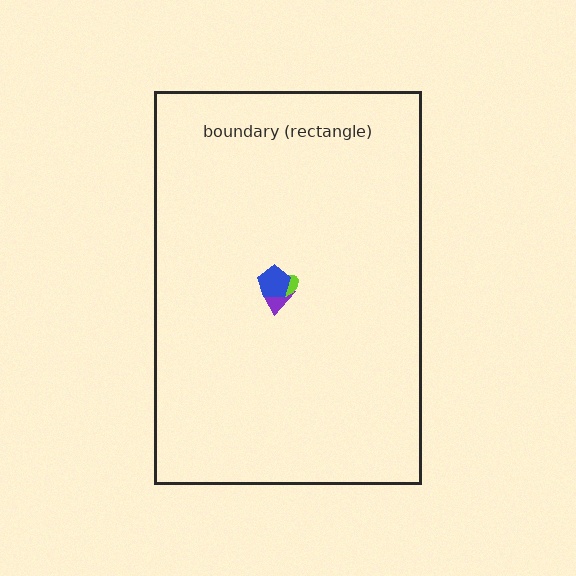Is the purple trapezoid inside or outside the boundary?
Inside.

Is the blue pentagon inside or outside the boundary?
Inside.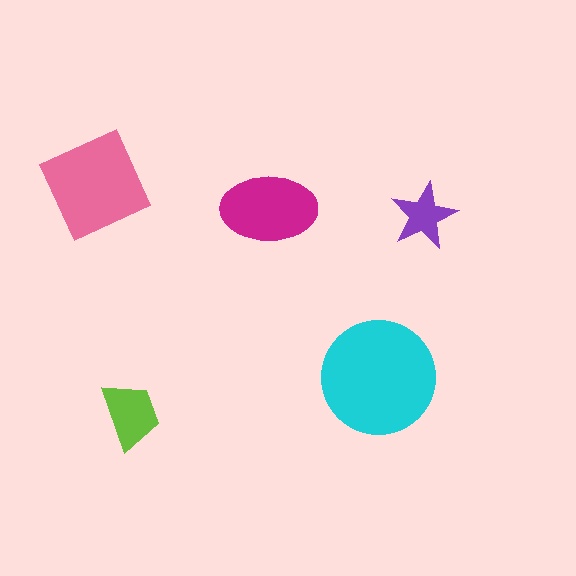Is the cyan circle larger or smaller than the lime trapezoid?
Larger.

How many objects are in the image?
There are 5 objects in the image.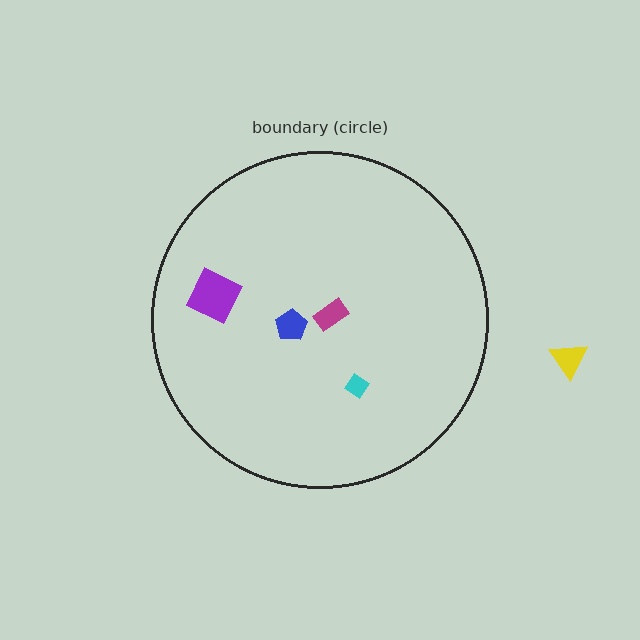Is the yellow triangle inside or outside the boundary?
Outside.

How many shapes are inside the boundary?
4 inside, 1 outside.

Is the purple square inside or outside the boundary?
Inside.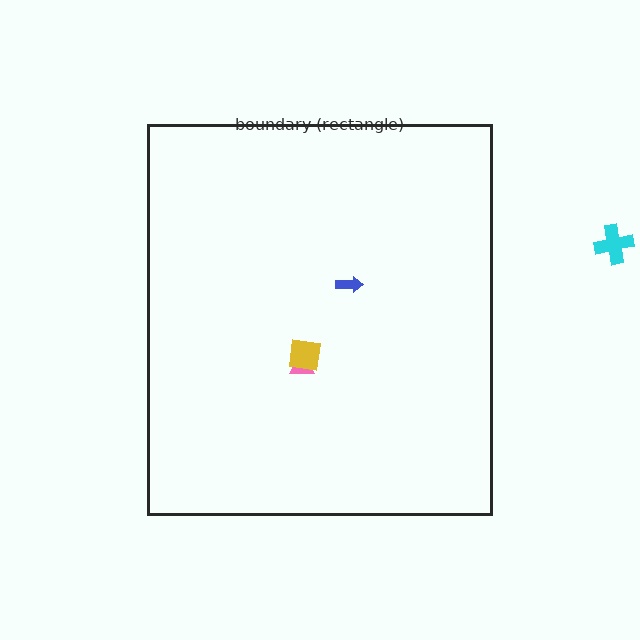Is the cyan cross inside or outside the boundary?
Outside.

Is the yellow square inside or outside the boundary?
Inside.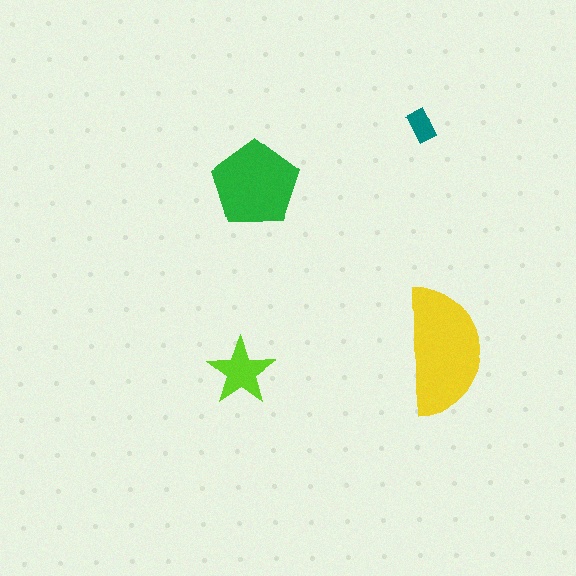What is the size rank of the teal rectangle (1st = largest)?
4th.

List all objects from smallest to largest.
The teal rectangle, the lime star, the green pentagon, the yellow semicircle.